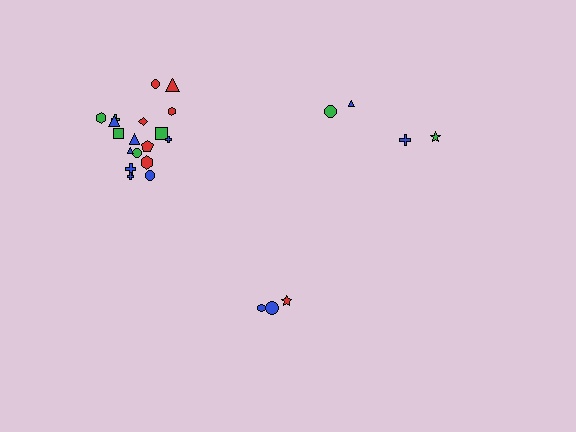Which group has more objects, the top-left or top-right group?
The top-left group.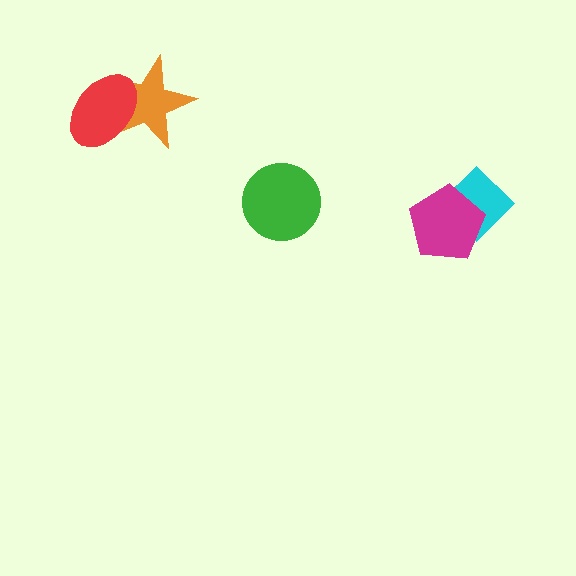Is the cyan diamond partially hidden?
Yes, it is partially covered by another shape.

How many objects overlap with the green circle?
0 objects overlap with the green circle.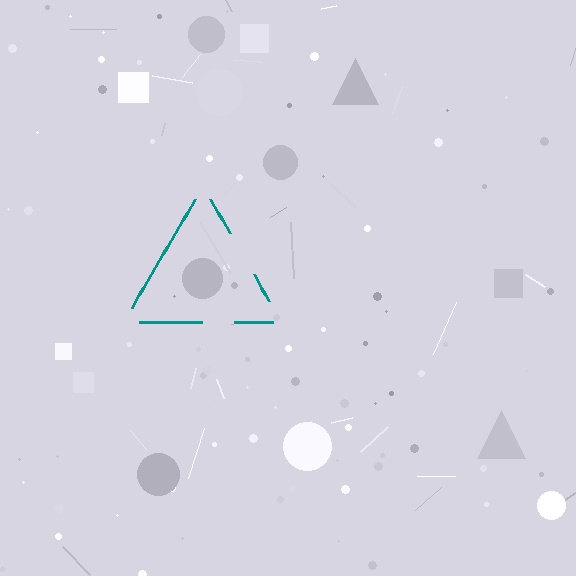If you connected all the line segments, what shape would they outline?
They would outline a triangle.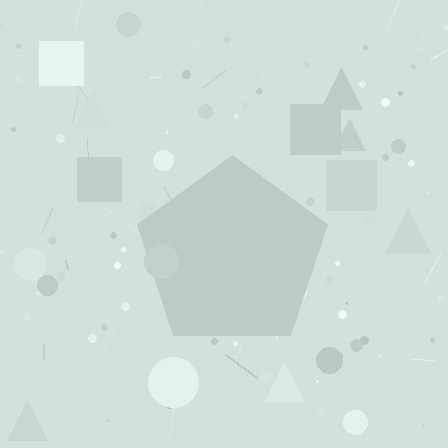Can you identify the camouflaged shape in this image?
The camouflaged shape is a pentagon.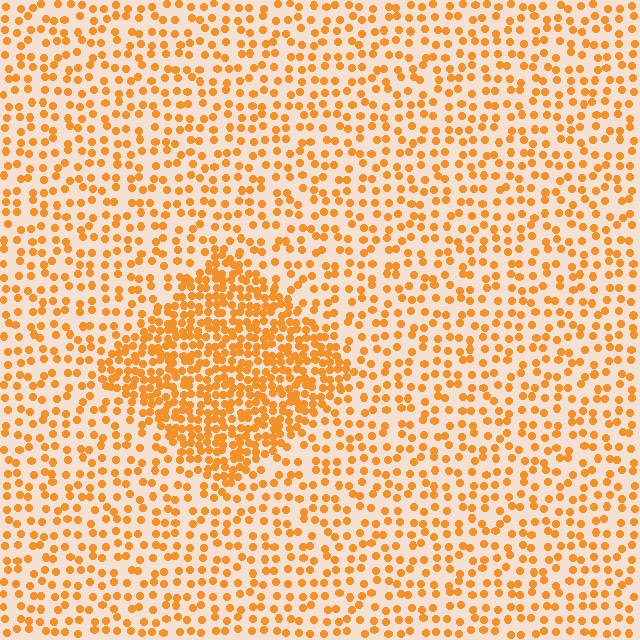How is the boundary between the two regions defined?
The boundary is defined by a change in element density (approximately 2.3x ratio). All elements are the same color, size, and shape.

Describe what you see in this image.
The image contains small orange elements arranged at two different densities. A diamond-shaped region is visible where the elements are more densely packed than the surrounding area.